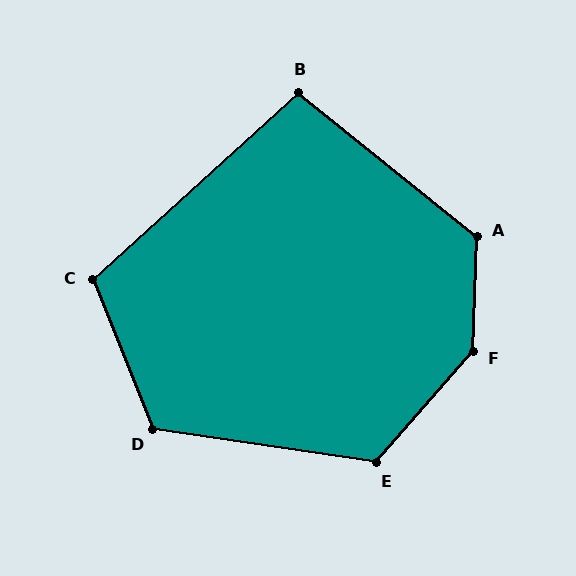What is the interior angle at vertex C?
Approximately 110 degrees (obtuse).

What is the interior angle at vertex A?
Approximately 127 degrees (obtuse).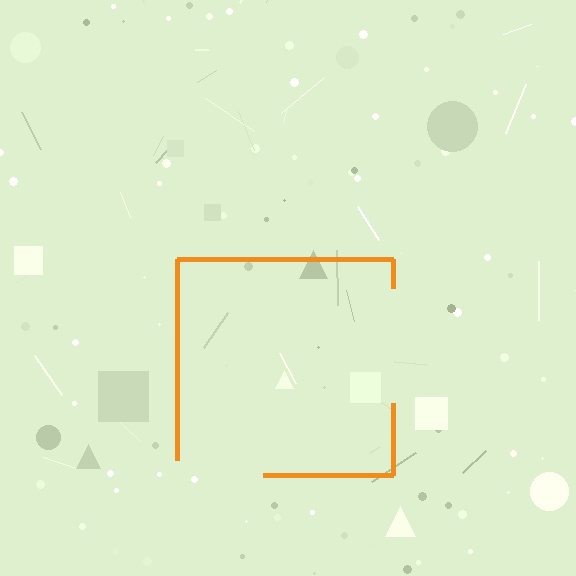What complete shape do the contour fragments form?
The contour fragments form a square.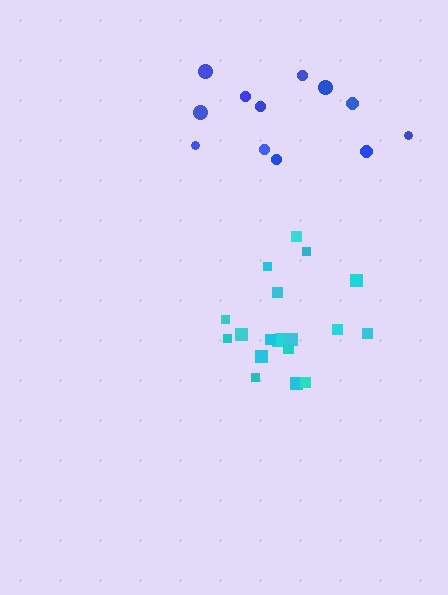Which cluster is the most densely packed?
Cyan.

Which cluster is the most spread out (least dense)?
Blue.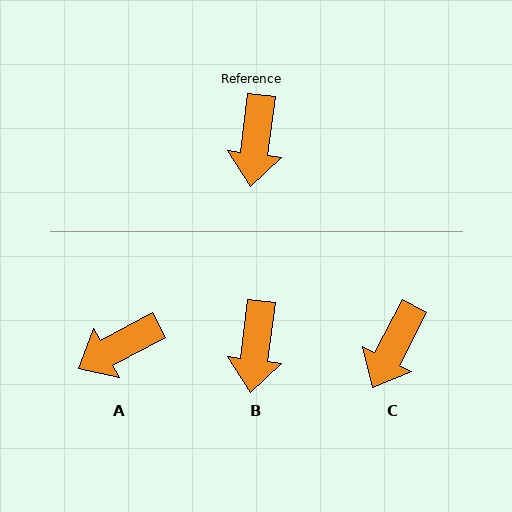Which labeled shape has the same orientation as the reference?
B.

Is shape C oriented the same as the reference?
No, it is off by about 21 degrees.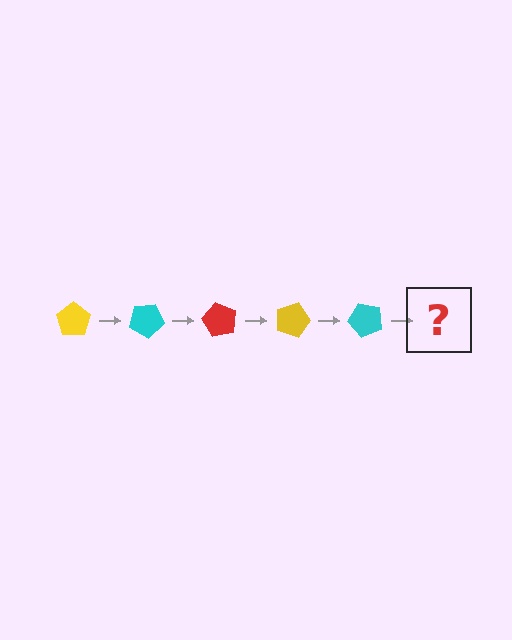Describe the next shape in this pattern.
It should be a red pentagon, rotated 150 degrees from the start.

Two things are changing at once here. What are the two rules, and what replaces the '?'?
The two rules are that it rotates 30 degrees each step and the color cycles through yellow, cyan, and red. The '?' should be a red pentagon, rotated 150 degrees from the start.